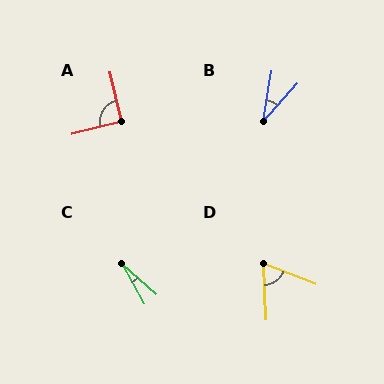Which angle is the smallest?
C, at approximately 20 degrees.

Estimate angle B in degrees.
Approximately 32 degrees.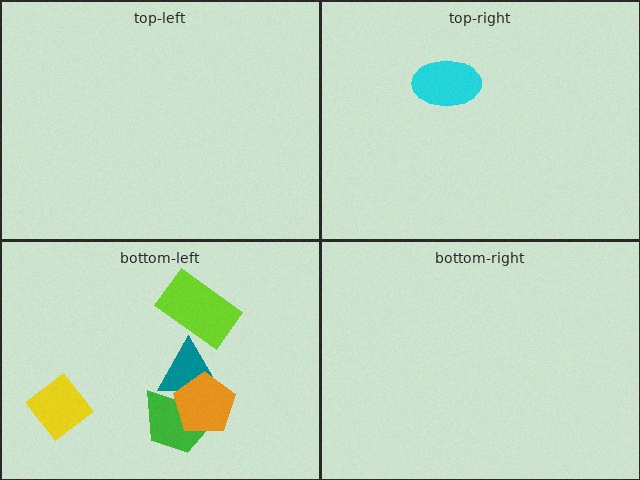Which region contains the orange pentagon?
The bottom-left region.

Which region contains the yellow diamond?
The bottom-left region.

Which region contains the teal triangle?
The bottom-left region.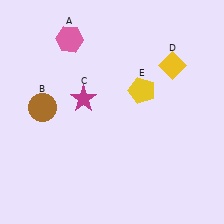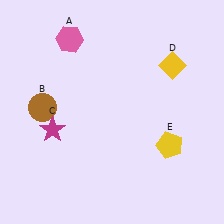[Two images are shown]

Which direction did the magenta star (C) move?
The magenta star (C) moved left.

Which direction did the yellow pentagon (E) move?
The yellow pentagon (E) moved down.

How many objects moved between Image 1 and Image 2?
2 objects moved between the two images.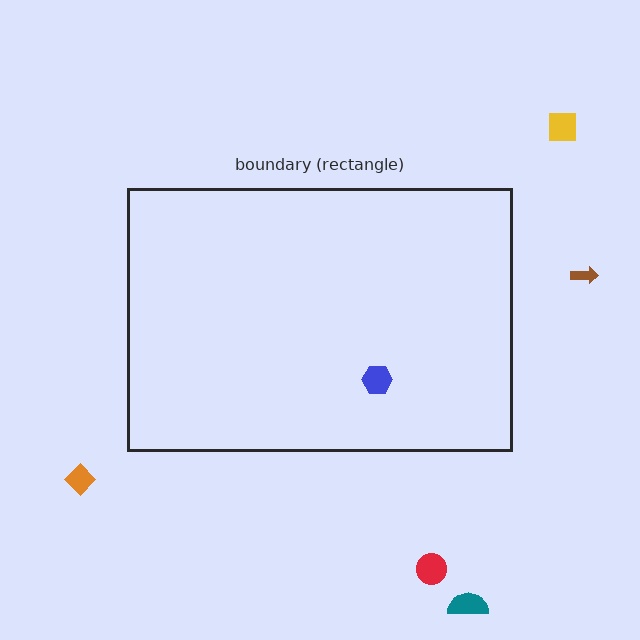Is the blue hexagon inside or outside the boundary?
Inside.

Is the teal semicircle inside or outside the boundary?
Outside.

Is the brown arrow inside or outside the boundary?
Outside.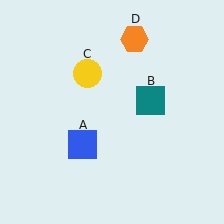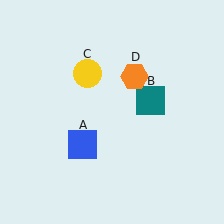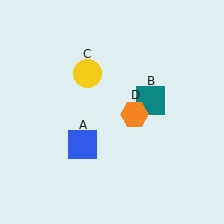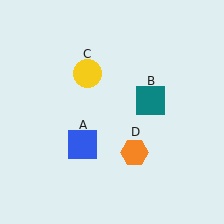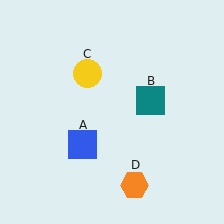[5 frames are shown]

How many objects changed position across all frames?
1 object changed position: orange hexagon (object D).